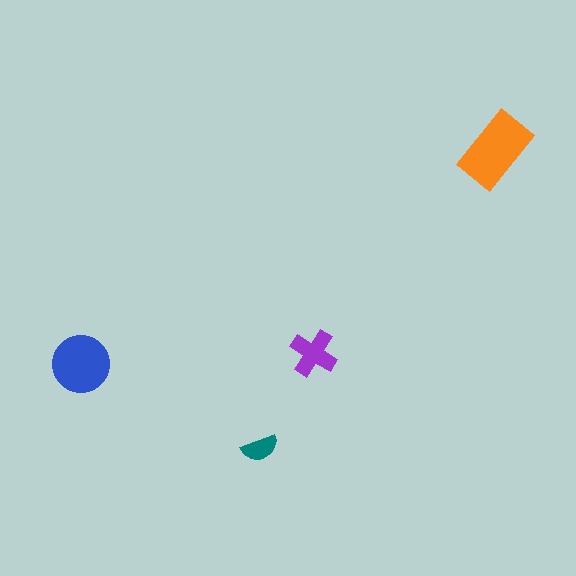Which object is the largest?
The orange rectangle.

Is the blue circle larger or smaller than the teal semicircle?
Larger.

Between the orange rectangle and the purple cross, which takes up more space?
The orange rectangle.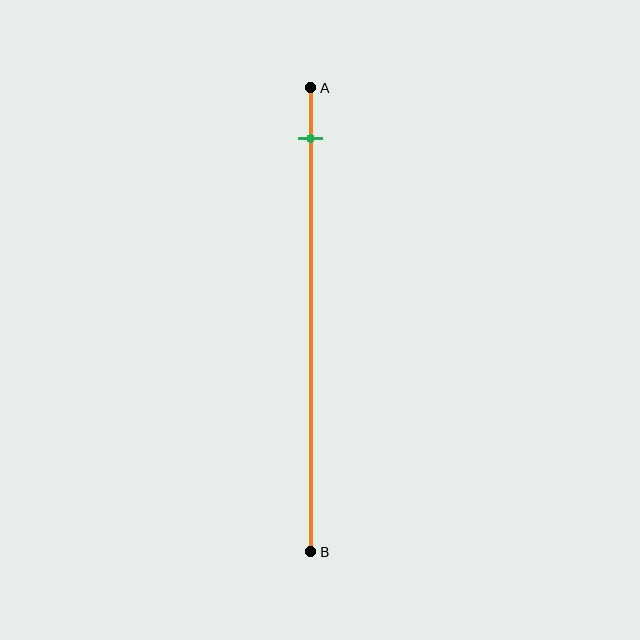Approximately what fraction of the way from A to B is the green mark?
The green mark is approximately 10% of the way from A to B.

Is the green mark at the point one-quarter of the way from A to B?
No, the mark is at about 10% from A, not at the 25% one-quarter point.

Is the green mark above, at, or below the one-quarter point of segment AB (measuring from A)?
The green mark is above the one-quarter point of segment AB.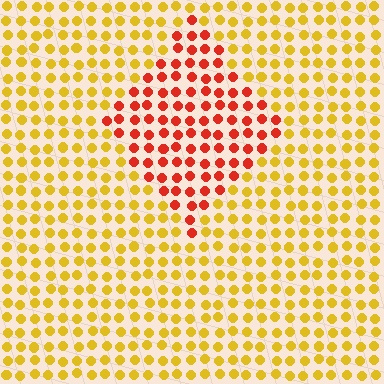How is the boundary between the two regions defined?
The boundary is defined purely by a slight shift in hue (about 46 degrees). Spacing, size, and orientation are identical on both sides.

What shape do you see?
I see a diamond.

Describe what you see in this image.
The image is filled with small yellow elements in a uniform arrangement. A diamond-shaped region is visible where the elements are tinted to a slightly different hue, forming a subtle color boundary.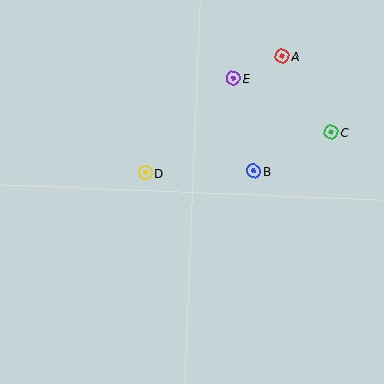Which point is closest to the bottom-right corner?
Point B is closest to the bottom-right corner.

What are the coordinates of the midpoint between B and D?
The midpoint between B and D is at (200, 172).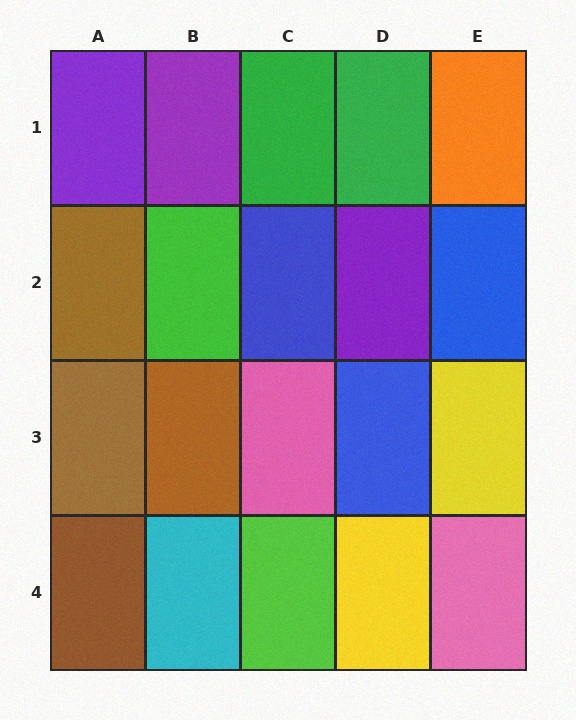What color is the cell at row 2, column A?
Brown.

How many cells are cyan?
1 cell is cyan.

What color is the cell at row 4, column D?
Yellow.